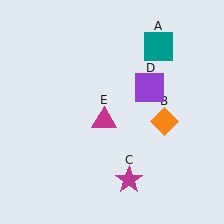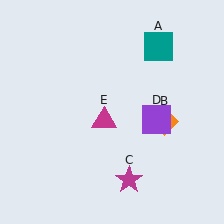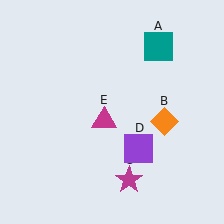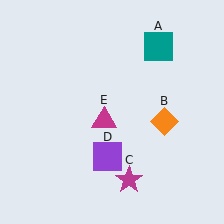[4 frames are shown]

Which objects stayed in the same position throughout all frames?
Teal square (object A) and orange diamond (object B) and magenta star (object C) and magenta triangle (object E) remained stationary.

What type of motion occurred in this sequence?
The purple square (object D) rotated clockwise around the center of the scene.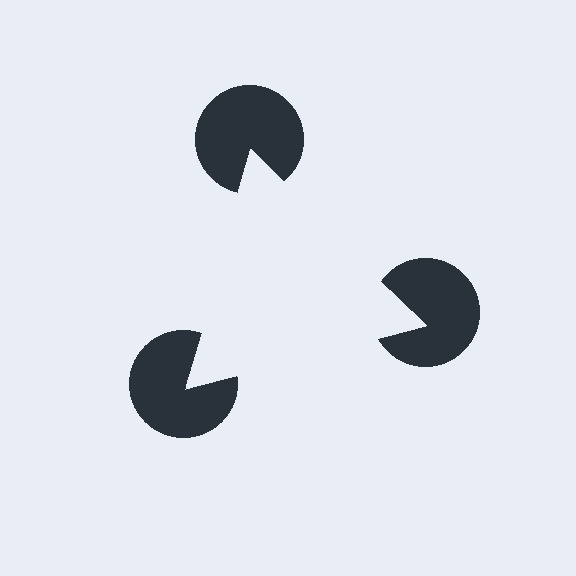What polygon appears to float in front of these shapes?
An illusory triangle — its edges are inferred from the aligned wedge cuts in the pac-man discs, not physically drawn.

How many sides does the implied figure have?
3 sides.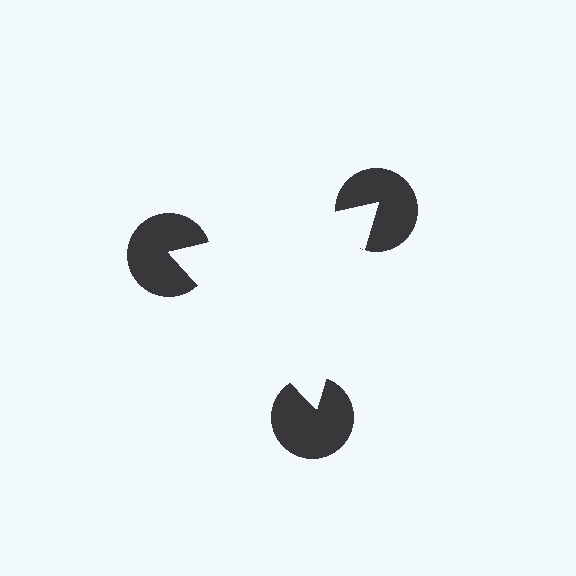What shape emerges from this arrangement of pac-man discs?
An illusory triangle — its edges are inferred from the aligned wedge cuts in the pac-man discs, not physically drawn.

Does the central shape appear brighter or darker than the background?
It typically appears slightly brighter than the background, even though no actual brightness change is drawn.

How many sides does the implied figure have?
3 sides.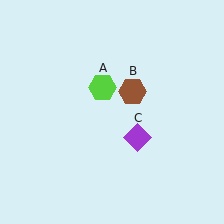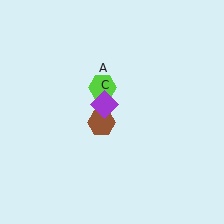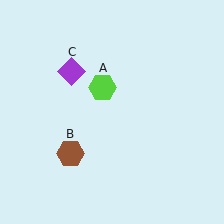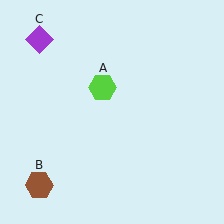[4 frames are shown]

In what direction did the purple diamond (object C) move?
The purple diamond (object C) moved up and to the left.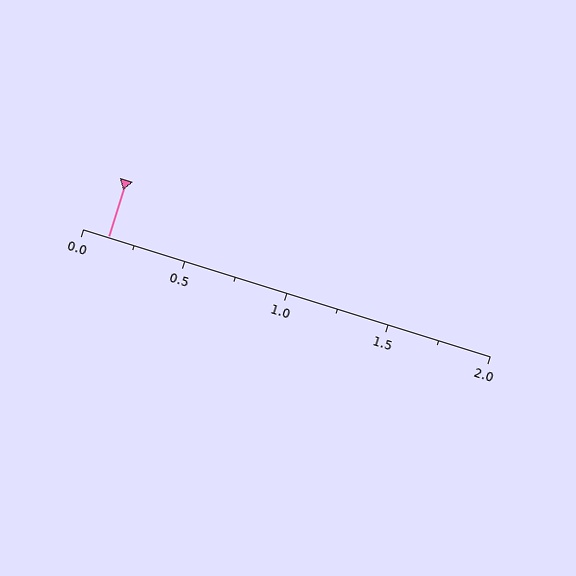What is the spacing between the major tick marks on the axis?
The major ticks are spaced 0.5 apart.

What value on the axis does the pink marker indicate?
The marker indicates approximately 0.12.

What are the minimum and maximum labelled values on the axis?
The axis runs from 0.0 to 2.0.